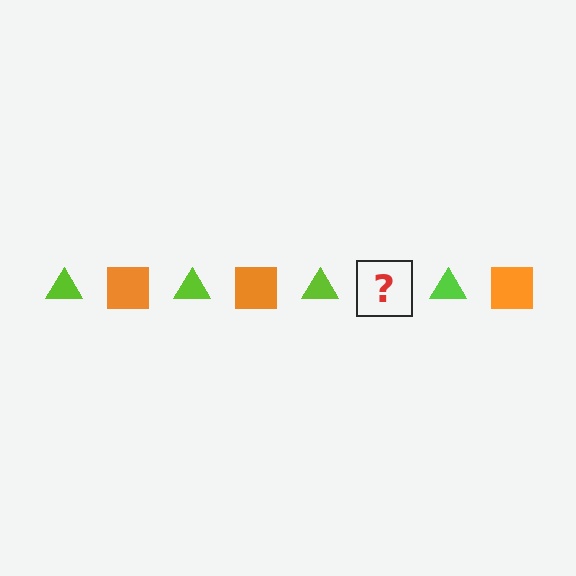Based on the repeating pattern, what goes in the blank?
The blank should be an orange square.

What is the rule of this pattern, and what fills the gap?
The rule is that the pattern alternates between lime triangle and orange square. The gap should be filled with an orange square.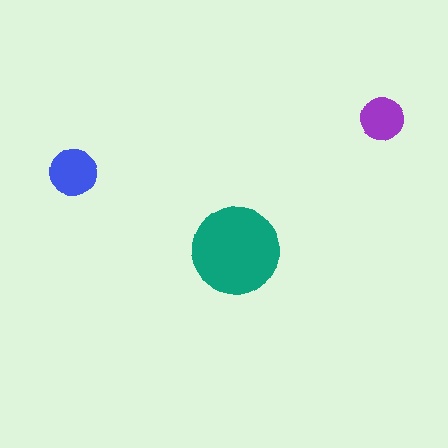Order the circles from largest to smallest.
the teal one, the blue one, the purple one.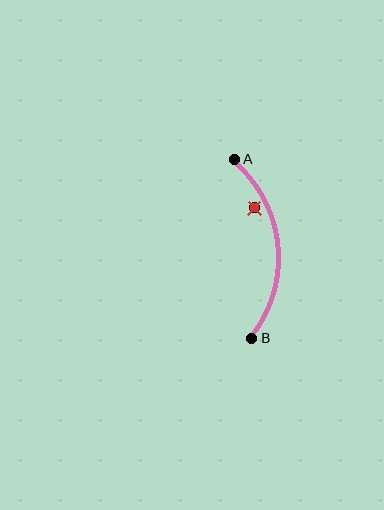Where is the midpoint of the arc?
The arc midpoint is the point on the curve farthest from the straight line joining A and B. It sits to the right of that line.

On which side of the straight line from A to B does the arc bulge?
The arc bulges to the right of the straight line connecting A and B.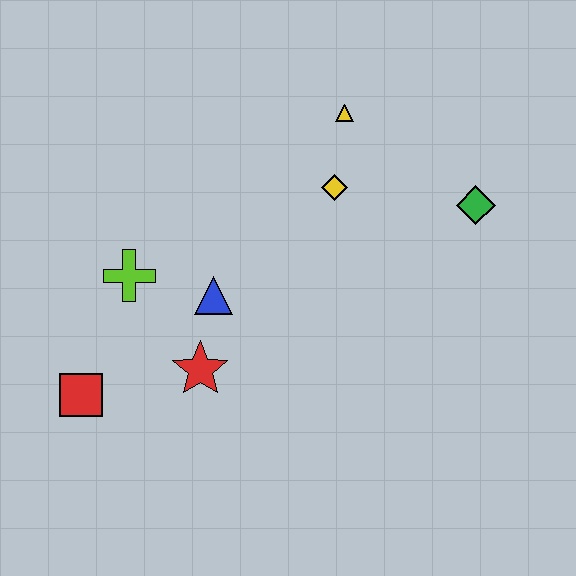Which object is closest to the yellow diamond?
The yellow triangle is closest to the yellow diamond.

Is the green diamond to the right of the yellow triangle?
Yes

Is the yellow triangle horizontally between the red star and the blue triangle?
No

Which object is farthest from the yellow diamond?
The red square is farthest from the yellow diamond.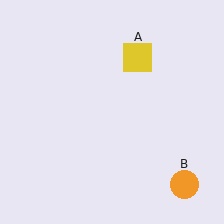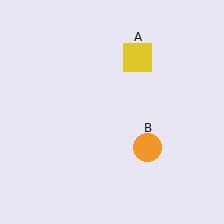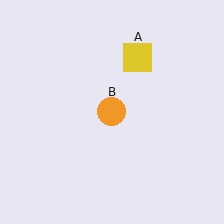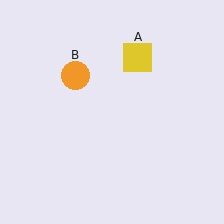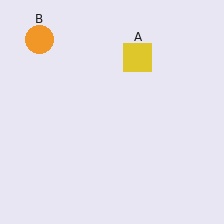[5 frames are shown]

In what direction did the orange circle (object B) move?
The orange circle (object B) moved up and to the left.